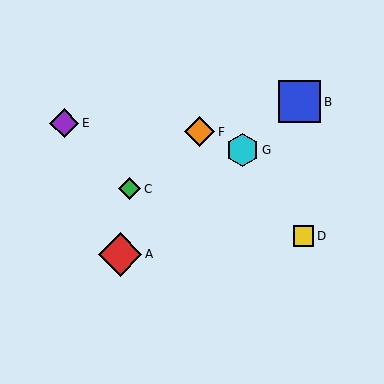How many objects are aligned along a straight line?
3 objects (A, B, G) are aligned along a straight line.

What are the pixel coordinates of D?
Object D is at (304, 236).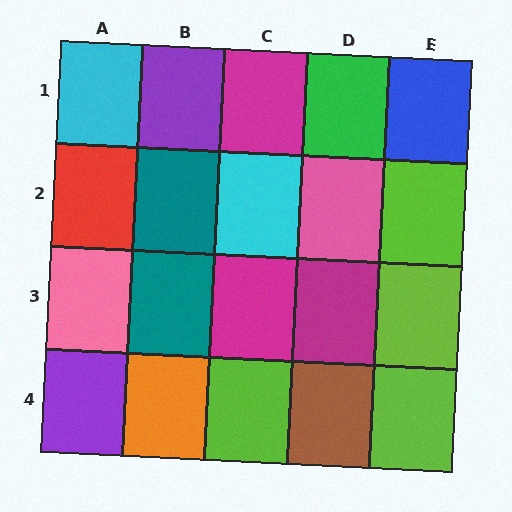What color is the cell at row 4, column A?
Purple.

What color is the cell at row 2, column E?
Lime.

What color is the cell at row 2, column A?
Red.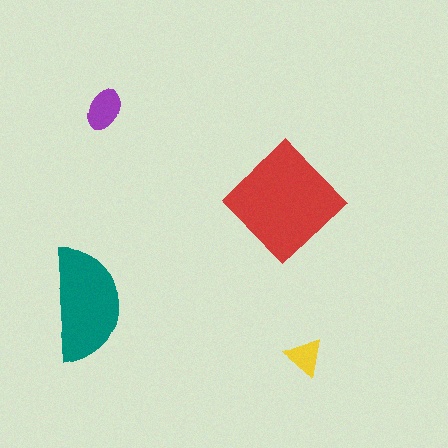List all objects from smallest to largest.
The yellow triangle, the purple ellipse, the teal semicircle, the red diamond.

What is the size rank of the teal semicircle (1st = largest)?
2nd.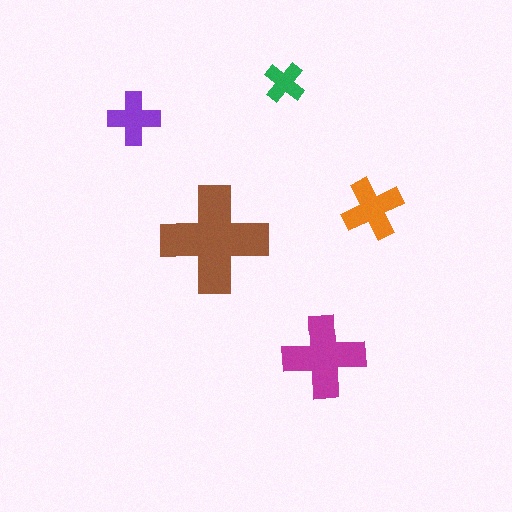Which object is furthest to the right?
The orange cross is rightmost.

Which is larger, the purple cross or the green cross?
The purple one.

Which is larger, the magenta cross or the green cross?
The magenta one.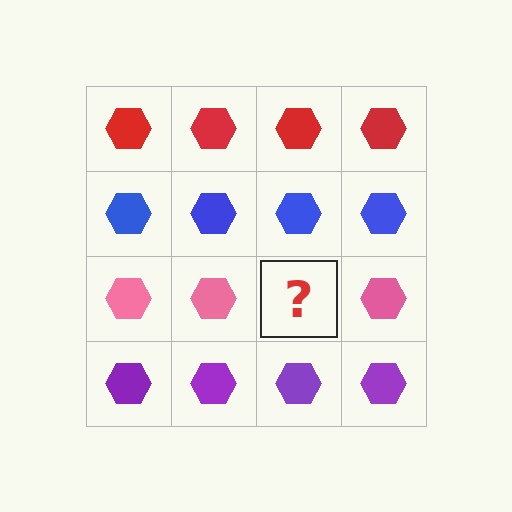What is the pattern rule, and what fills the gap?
The rule is that each row has a consistent color. The gap should be filled with a pink hexagon.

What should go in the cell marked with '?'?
The missing cell should contain a pink hexagon.